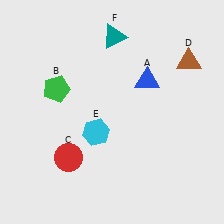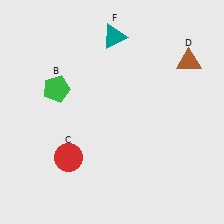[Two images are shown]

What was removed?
The cyan hexagon (E), the blue triangle (A) were removed in Image 2.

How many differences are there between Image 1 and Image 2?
There are 2 differences between the two images.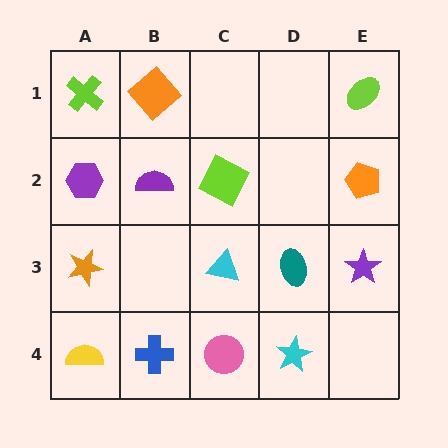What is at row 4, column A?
A yellow semicircle.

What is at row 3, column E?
A purple star.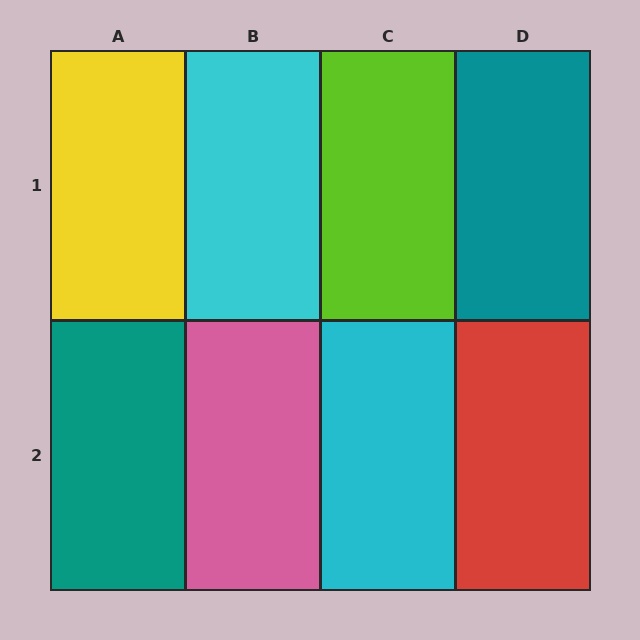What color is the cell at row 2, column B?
Pink.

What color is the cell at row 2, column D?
Red.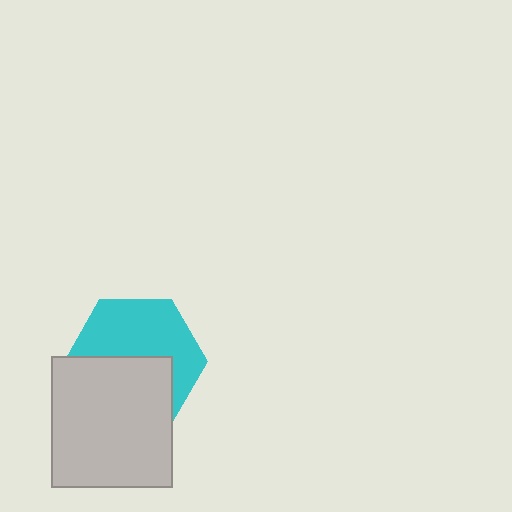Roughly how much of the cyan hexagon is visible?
About half of it is visible (roughly 53%).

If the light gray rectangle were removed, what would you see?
You would see the complete cyan hexagon.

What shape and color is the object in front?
The object in front is a light gray rectangle.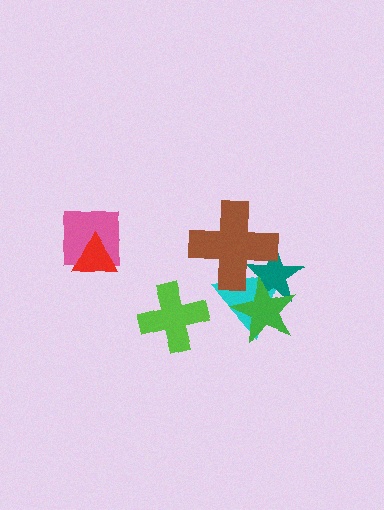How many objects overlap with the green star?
2 objects overlap with the green star.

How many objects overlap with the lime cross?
0 objects overlap with the lime cross.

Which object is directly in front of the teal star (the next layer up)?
The brown cross is directly in front of the teal star.